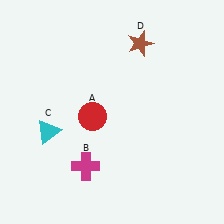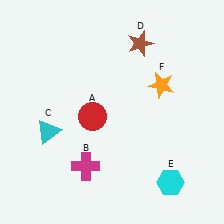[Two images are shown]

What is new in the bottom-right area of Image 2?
A cyan hexagon (E) was added in the bottom-right area of Image 2.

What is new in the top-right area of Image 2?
An orange star (F) was added in the top-right area of Image 2.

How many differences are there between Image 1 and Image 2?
There are 2 differences between the two images.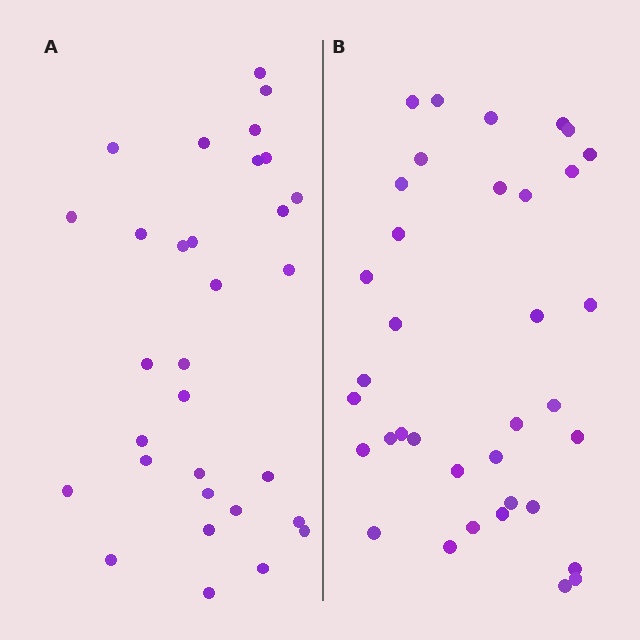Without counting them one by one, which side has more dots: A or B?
Region B (the right region) has more dots.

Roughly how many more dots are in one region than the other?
Region B has about 5 more dots than region A.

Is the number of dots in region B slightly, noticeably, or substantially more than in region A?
Region B has only slightly more — the two regions are fairly close. The ratio is roughly 1.2 to 1.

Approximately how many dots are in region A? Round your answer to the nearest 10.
About 30 dots. (The exact count is 31, which rounds to 30.)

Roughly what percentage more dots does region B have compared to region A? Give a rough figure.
About 15% more.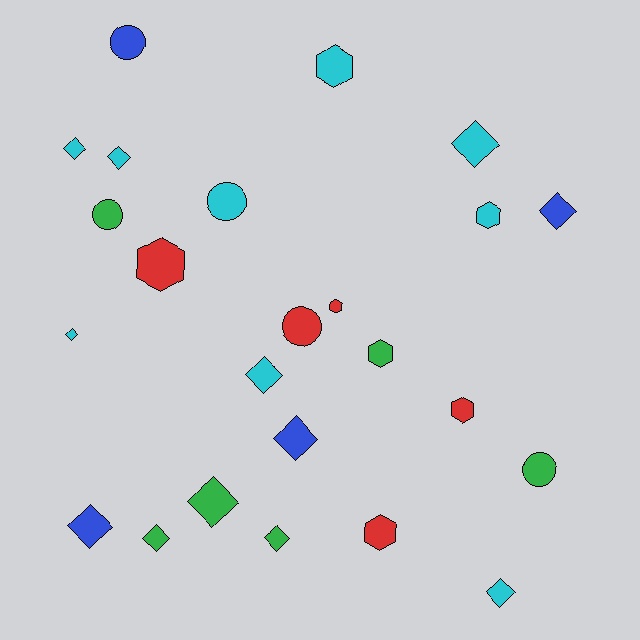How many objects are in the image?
There are 24 objects.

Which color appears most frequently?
Cyan, with 9 objects.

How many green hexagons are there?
There is 1 green hexagon.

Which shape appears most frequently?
Diamond, with 12 objects.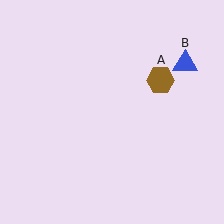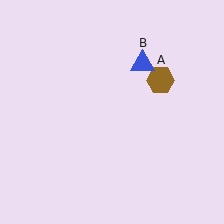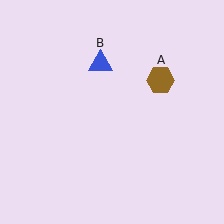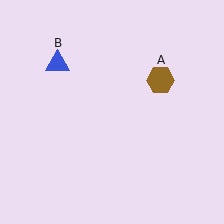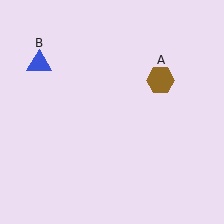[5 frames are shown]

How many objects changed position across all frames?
1 object changed position: blue triangle (object B).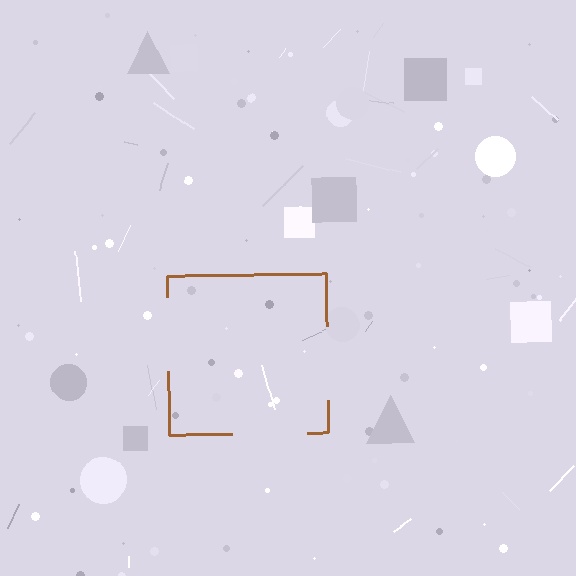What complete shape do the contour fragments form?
The contour fragments form a square.